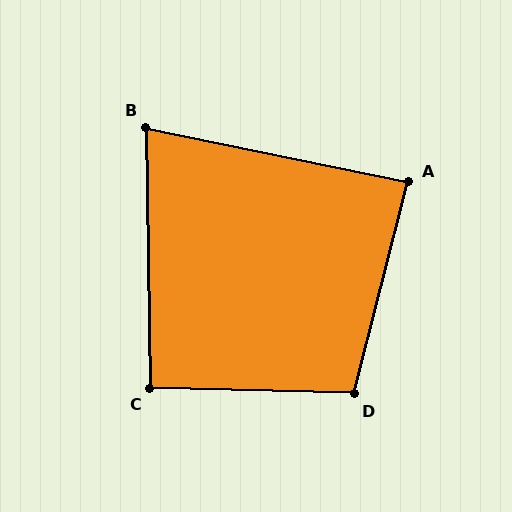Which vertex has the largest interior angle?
D, at approximately 103 degrees.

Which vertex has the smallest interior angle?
B, at approximately 77 degrees.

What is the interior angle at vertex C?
Approximately 93 degrees (approximately right).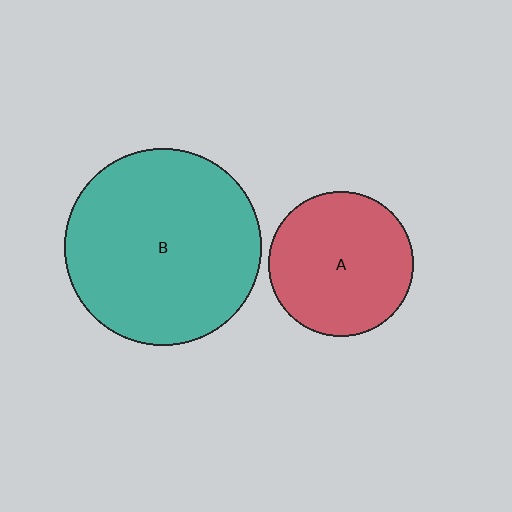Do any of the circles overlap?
No, none of the circles overlap.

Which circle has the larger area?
Circle B (teal).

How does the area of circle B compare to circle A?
Approximately 1.8 times.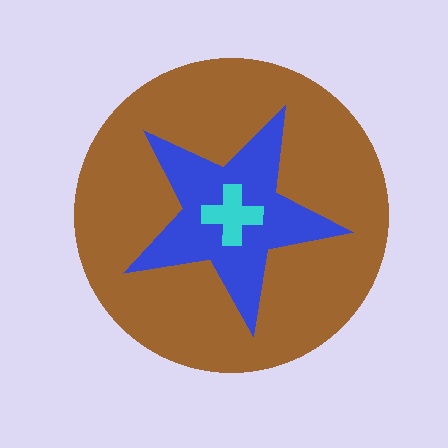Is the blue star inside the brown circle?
Yes.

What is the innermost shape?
The cyan cross.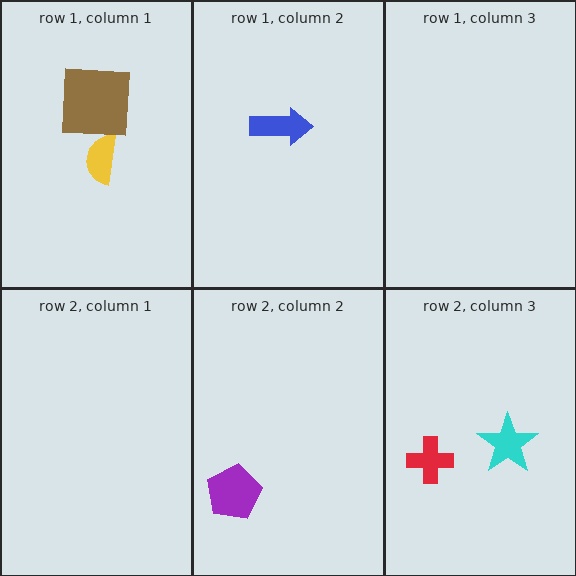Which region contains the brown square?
The row 1, column 1 region.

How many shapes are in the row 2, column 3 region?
2.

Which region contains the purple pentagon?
The row 2, column 2 region.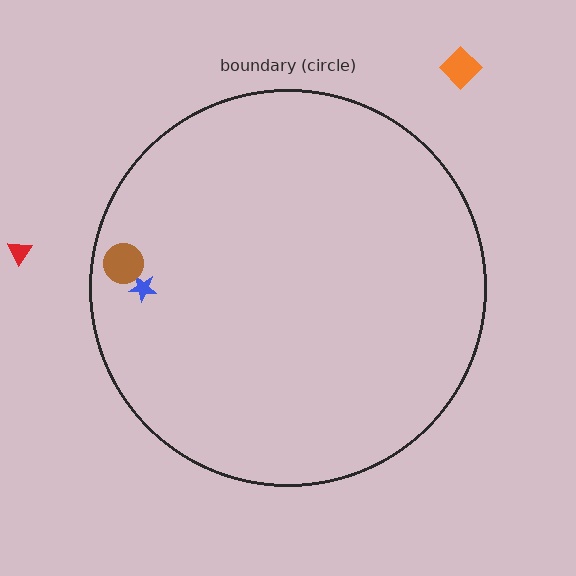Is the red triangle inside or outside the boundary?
Outside.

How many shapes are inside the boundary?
2 inside, 2 outside.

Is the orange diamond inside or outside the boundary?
Outside.